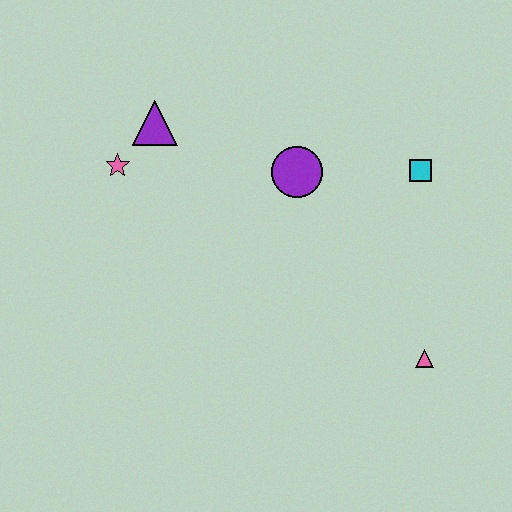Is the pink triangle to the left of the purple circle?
No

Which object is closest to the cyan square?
The purple circle is closest to the cyan square.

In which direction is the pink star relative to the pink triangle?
The pink star is to the left of the pink triangle.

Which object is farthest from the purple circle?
The pink triangle is farthest from the purple circle.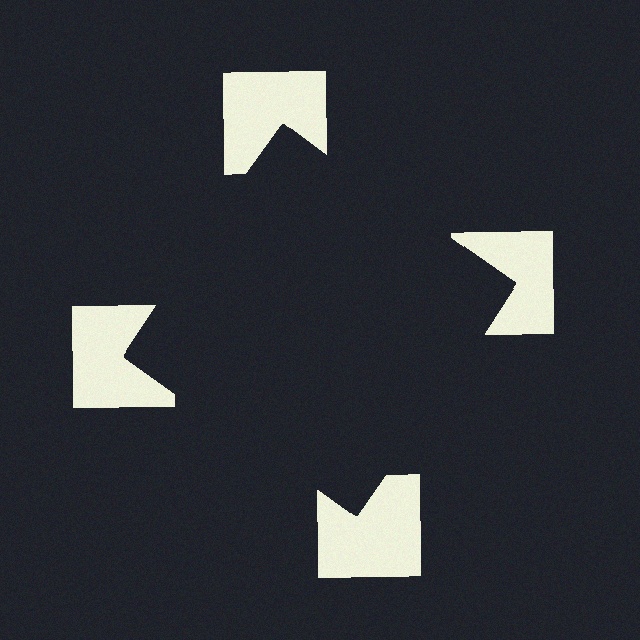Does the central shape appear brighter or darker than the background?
It typically appears slightly darker than the background, even though no actual brightness change is drawn.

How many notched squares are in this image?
There are 4 — one at each vertex of the illusory square.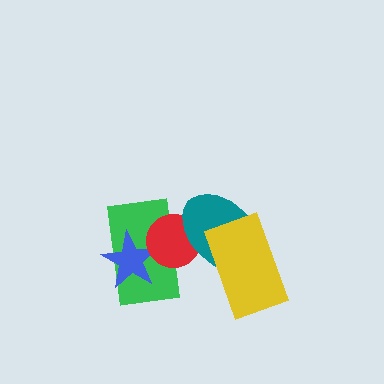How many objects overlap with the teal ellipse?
3 objects overlap with the teal ellipse.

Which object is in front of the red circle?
The teal ellipse is in front of the red circle.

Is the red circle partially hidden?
Yes, it is partially covered by another shape.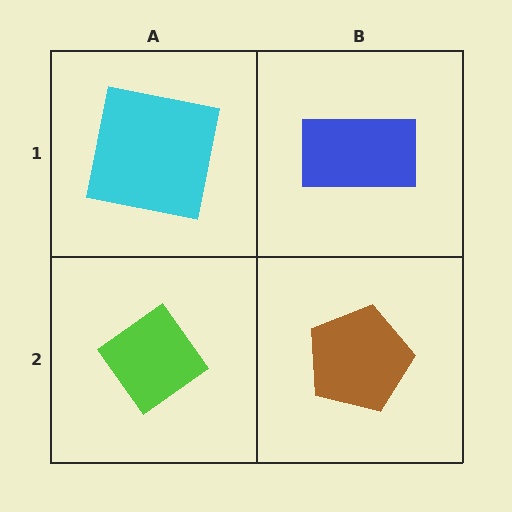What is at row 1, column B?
A blue rectangle.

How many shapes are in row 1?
2 shapes.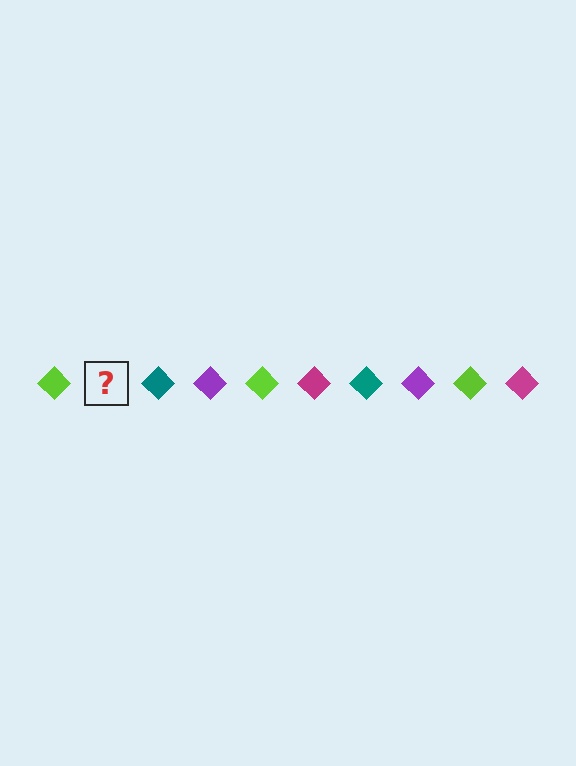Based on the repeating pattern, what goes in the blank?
The blank should be a magenta diamond.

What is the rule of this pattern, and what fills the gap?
The rule is that the pattern cycles through lime, magenta, teal, purple diamonds. The gap should be filled with a magenta diamond.